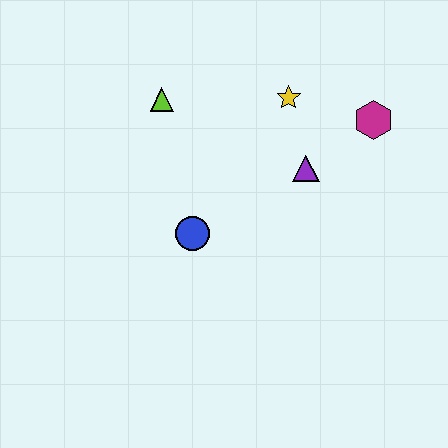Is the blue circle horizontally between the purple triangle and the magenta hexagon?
No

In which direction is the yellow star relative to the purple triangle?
The yellow star is above the purple triangle.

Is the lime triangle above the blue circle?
Yes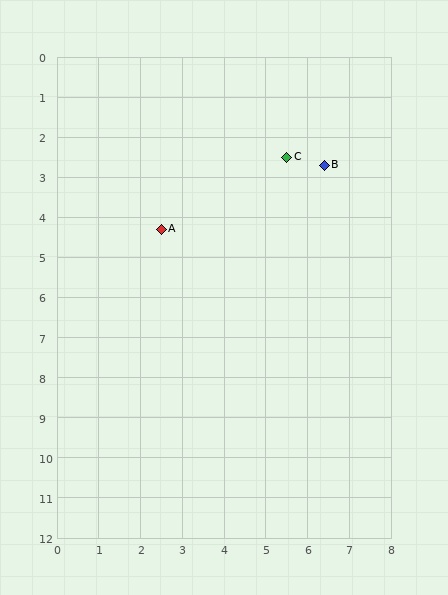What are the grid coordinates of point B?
Point B is at approximately (6.4, 2.7).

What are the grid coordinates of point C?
Point C is at approximately (5.5, 2.5).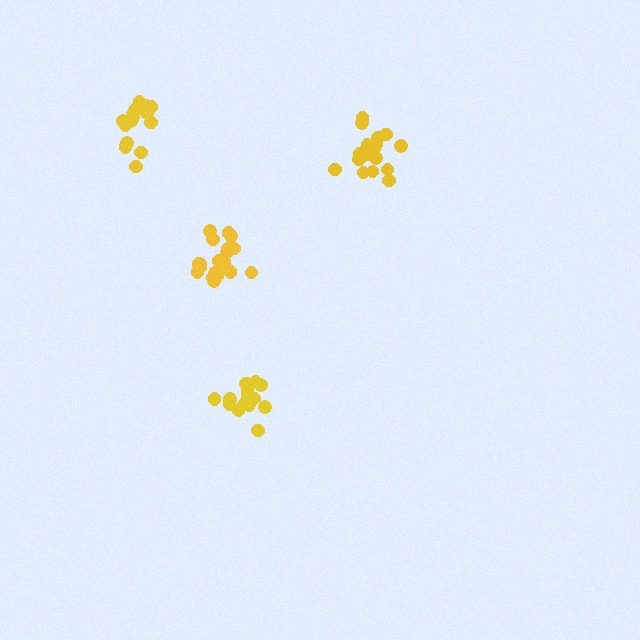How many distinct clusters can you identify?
There are 4 distinct clusters.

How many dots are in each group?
Group 1: 16 dots, Group 2: 14 dots, Group 3: 20 dots, Group 4: 19 dots (69 total).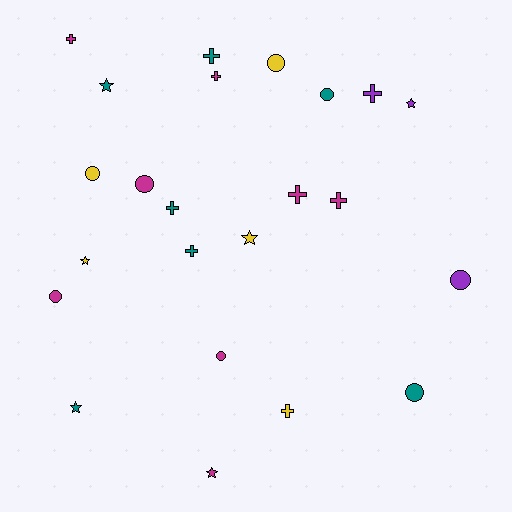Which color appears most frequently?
Magenta, with 8 objects.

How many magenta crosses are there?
There are 4 magenta crosses.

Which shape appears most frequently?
Cross, with 9 objects.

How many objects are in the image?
There are 23 objects.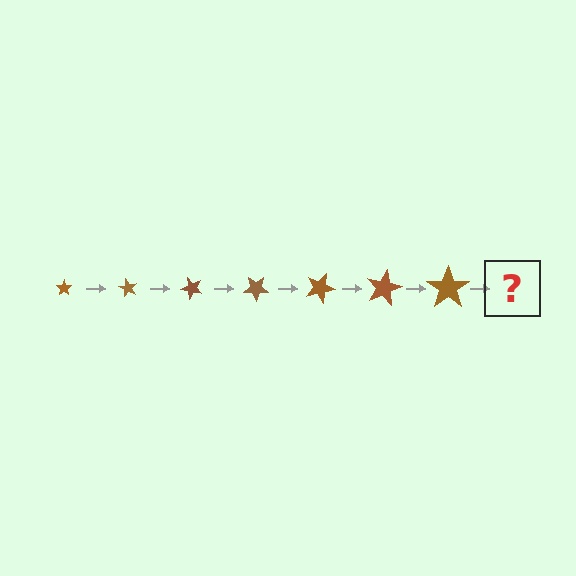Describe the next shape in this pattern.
It should be a star, larger than the previous one and rotated 420 degrees from the start.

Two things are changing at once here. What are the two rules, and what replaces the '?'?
The two rules are that the star grows larger each step and it rotates 60 degrees each step. The '?' should be a star, larger than the previous one and rotated 420 degrees from the start.